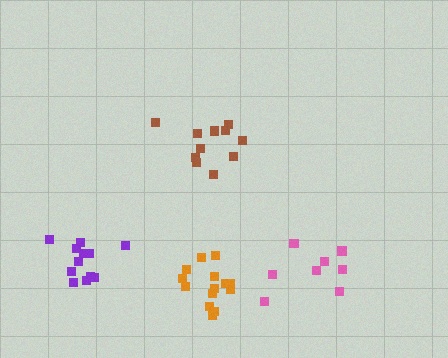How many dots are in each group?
Group 1: 12 dots, Group 2: 14 dots, Group 3: 11 dots, Group 4: 8 dots (45 total).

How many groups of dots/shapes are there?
There are 4 groups.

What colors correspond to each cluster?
The clusters are colored: purple, orange, brown, pink.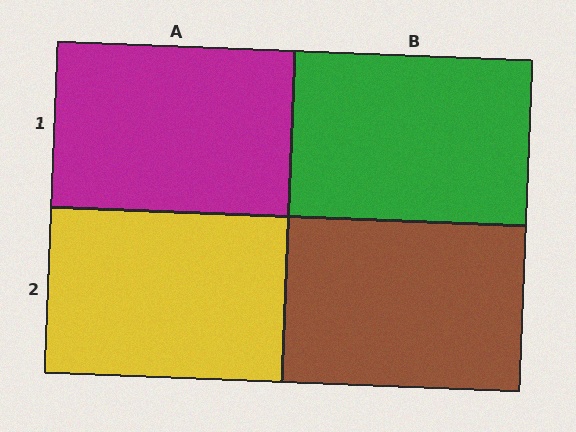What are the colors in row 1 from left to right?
Magenta, green.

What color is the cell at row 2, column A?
Yellow.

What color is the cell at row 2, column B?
Brown.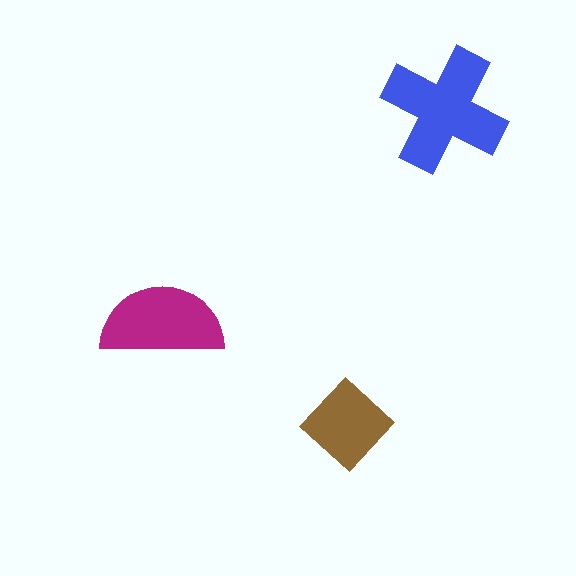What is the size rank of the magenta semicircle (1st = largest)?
2nd.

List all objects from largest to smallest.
The blue cross, the magenta semicircle, the brown diamond.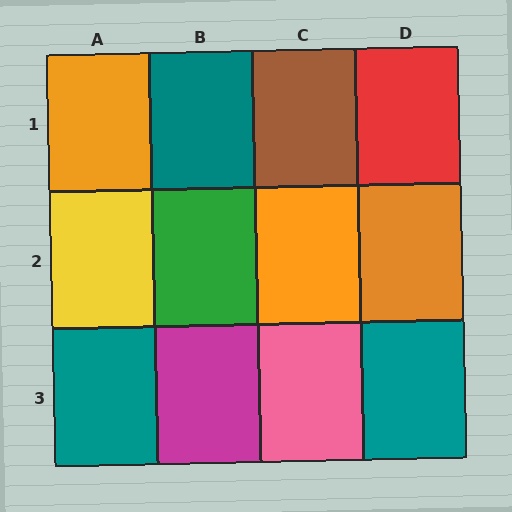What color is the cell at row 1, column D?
Red.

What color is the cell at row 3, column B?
Magenta.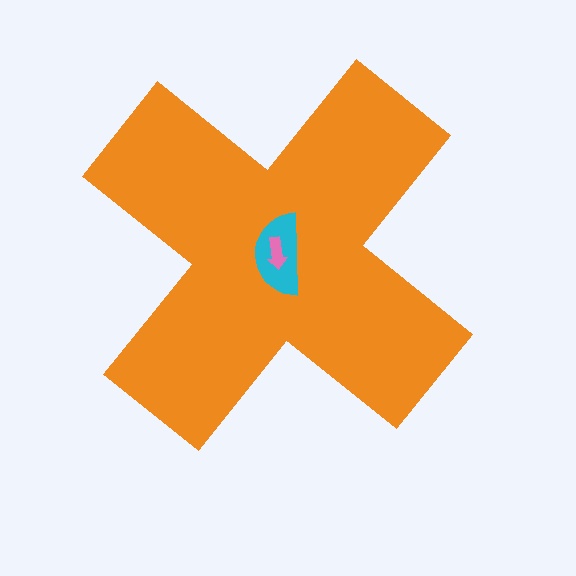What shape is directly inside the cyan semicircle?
The pink arrow.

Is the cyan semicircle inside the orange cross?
Yes.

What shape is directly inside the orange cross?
The cyan semicircle.